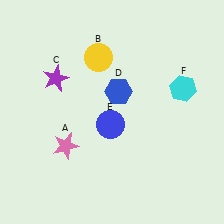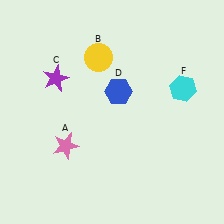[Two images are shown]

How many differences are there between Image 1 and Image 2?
There is 1 difference between the two images.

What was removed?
The blue circle (E) was removed in Image 2.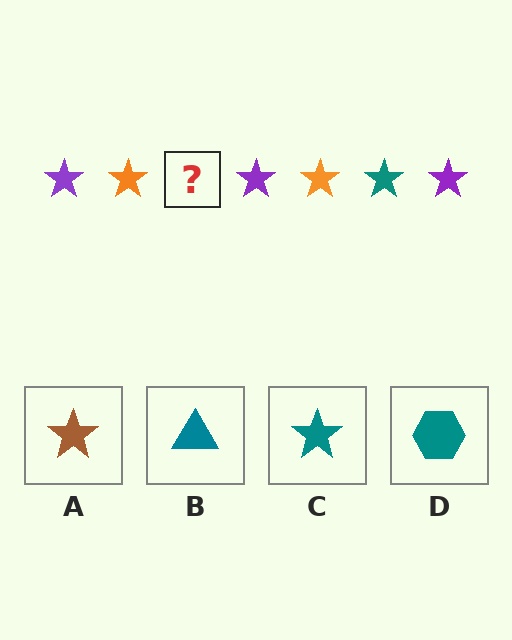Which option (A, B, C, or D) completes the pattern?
C.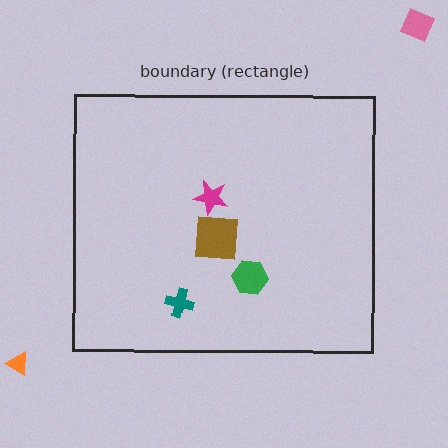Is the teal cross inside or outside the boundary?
Inside.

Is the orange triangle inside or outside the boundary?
Outside.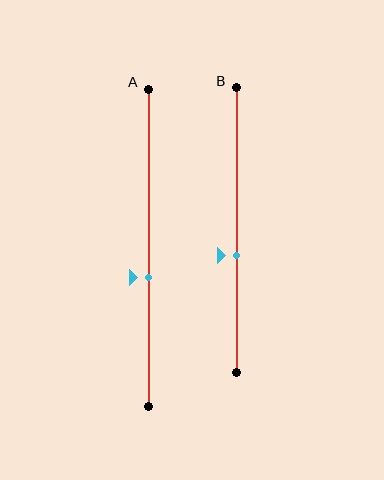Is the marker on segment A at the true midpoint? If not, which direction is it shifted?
No, the marker on segment A is shifted downward by about 9% of the segment length.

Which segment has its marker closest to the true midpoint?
Segment B has its marker closest to the true midpoint.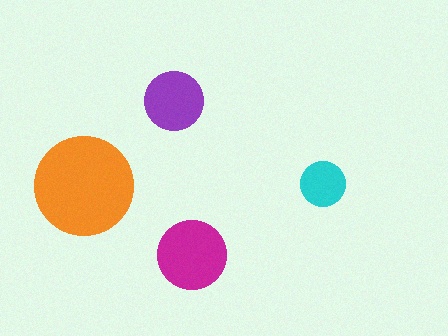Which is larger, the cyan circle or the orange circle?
The orange one.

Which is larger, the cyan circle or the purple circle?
The purple one.